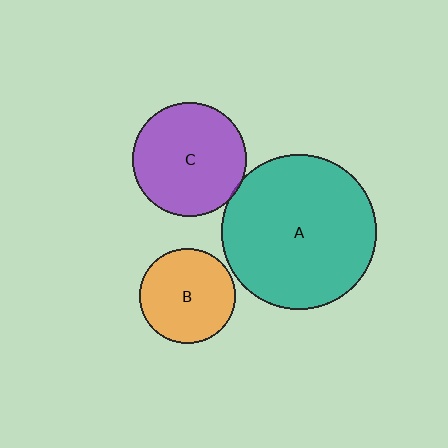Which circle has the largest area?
Circle A (teal).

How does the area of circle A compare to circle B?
Approximately 2.6 times.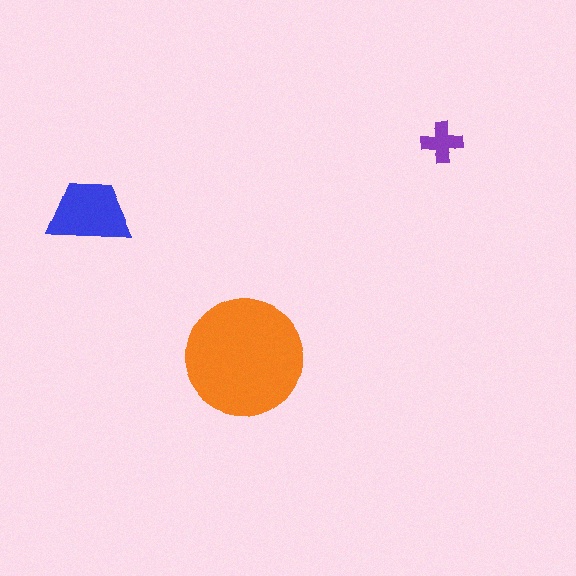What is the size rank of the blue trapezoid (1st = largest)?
2nd.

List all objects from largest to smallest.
The orange circle, the blue trapezoid, the purple cross.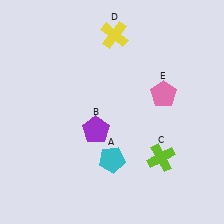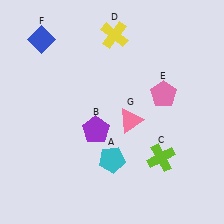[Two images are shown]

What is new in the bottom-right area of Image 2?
A pink triangle (G) was added in the bottom-right area of Image 2.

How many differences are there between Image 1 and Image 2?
There are 2 differences between the two images.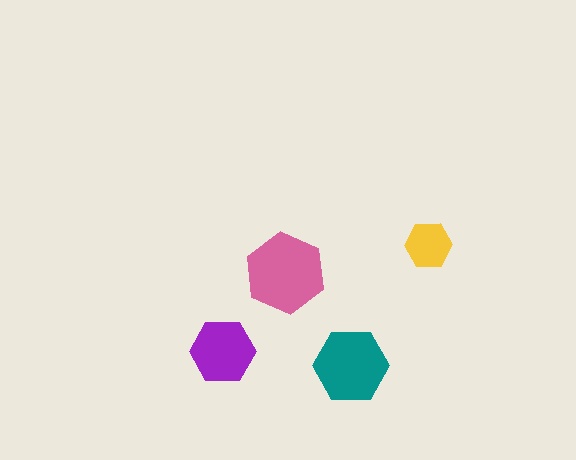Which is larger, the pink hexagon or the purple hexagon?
The pink one.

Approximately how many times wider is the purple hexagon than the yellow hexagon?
About 1.5 times wider.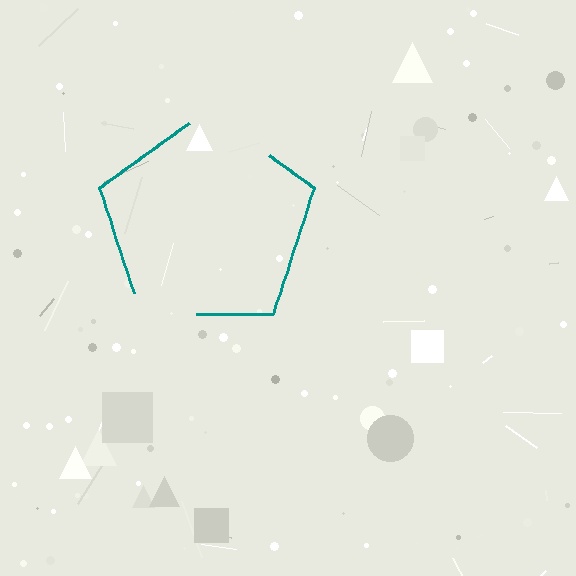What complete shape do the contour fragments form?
The contour fragments form a pentagon.